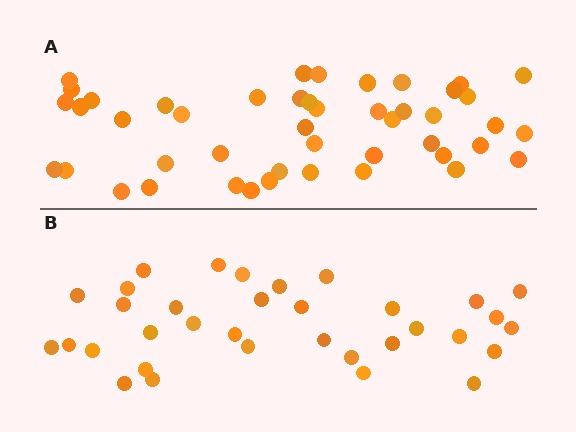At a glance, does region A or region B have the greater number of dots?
Region A (the top region) has more dots.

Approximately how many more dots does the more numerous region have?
Region A has roughly 12 or so more dots than region B.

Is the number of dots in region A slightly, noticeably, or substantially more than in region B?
Region A has noticeably more, but not dramatically so. The ratio is roughly 1.4 to 1.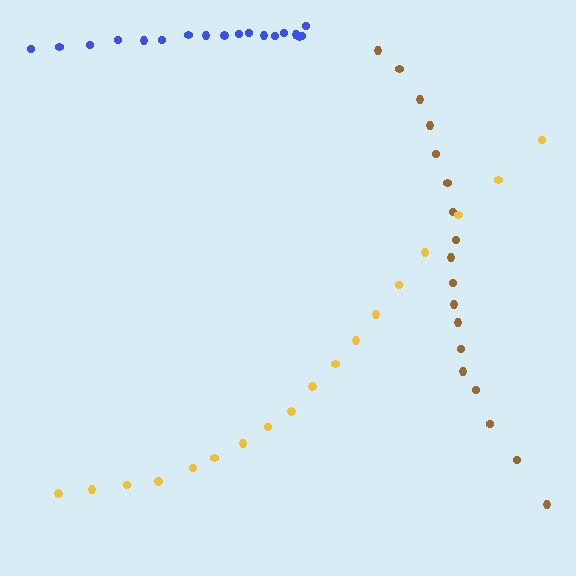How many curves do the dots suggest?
There are 3 distinct paths.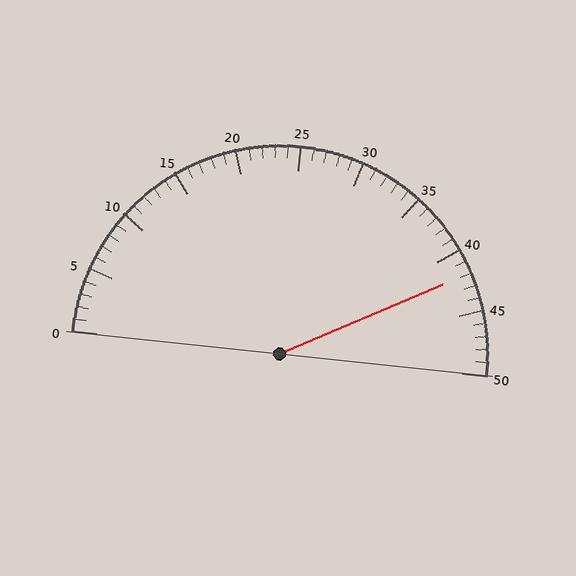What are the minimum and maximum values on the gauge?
The gauge ranges from 0 to 50.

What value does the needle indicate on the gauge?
The needle indicates approximately 42.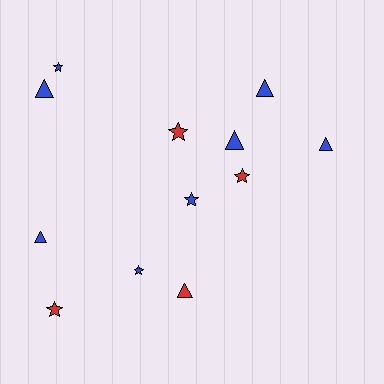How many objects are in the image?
There are 12 objects.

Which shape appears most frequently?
Star, with 6 objects.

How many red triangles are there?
There is 1 red triangle.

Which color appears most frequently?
Blue, with 8 objects.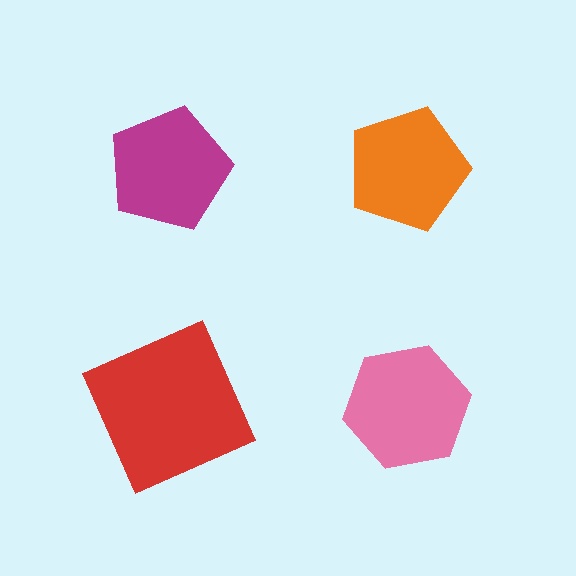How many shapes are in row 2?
2 shapes.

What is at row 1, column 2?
An orange pentagon.